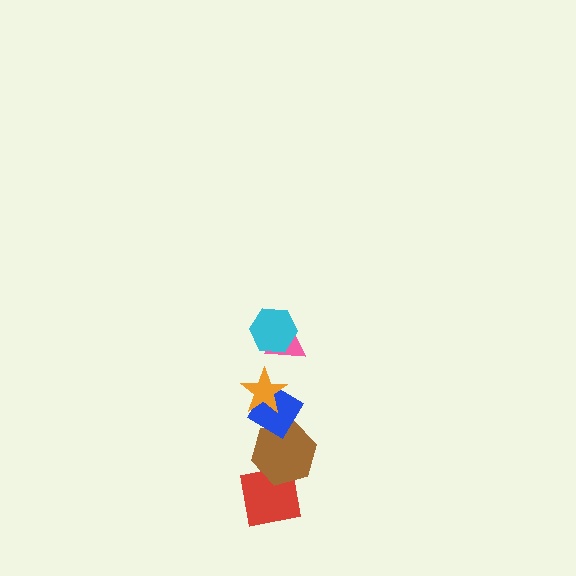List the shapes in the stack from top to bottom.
From top to bottom: the cyan hexagon, the pink triangle, the orange star, the blue diamond, the brown hexagon, the red square.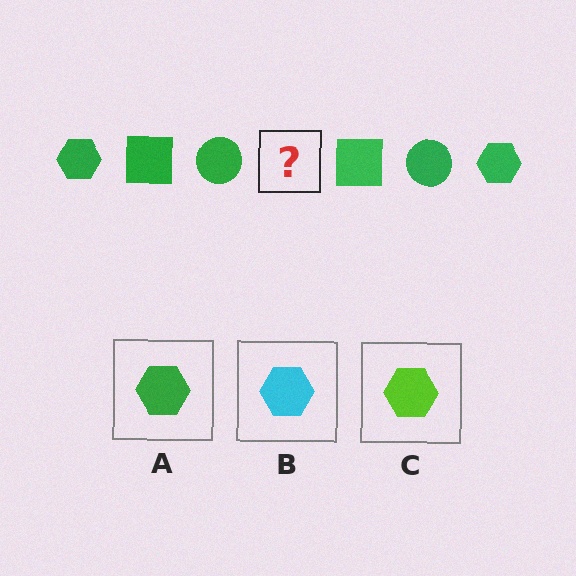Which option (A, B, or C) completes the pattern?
A.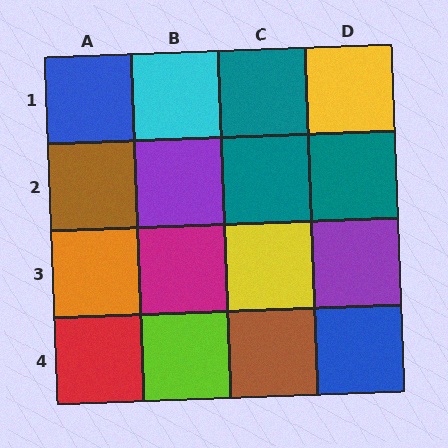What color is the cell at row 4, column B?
Lime.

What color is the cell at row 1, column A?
Blue.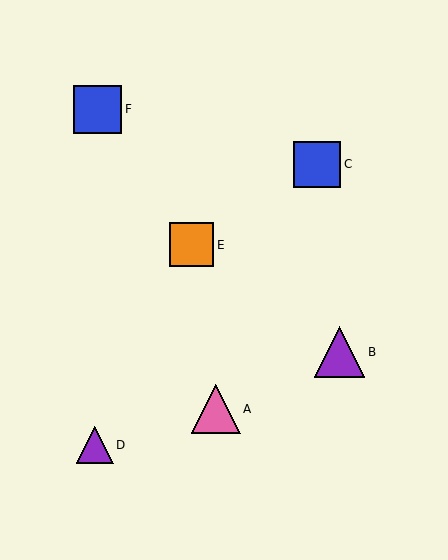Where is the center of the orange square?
The center of the orange square is at (192, 245).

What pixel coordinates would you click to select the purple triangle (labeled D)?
Click at (95, 445) to select the purple triangle D.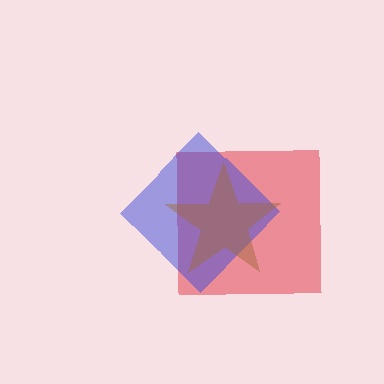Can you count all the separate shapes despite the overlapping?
Yes, there are 3 separate shapes.